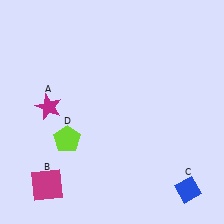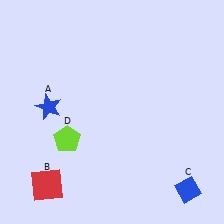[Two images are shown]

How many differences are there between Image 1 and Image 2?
There are 2 differences between the two images.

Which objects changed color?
A changed from magenta to blue. B changed from magenta to red.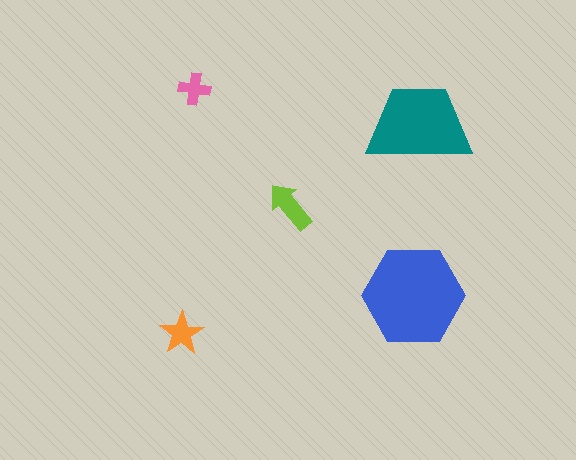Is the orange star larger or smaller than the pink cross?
Larger.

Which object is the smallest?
The pink cross.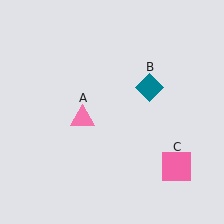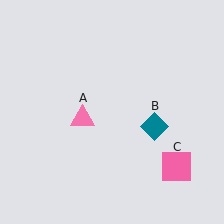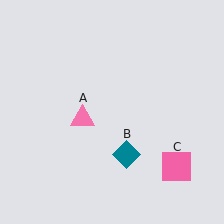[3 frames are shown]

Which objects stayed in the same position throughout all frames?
Pink triangle (object A) and pink square (object C) remained stationary.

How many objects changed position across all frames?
1 object changed position: teal diamond (object B).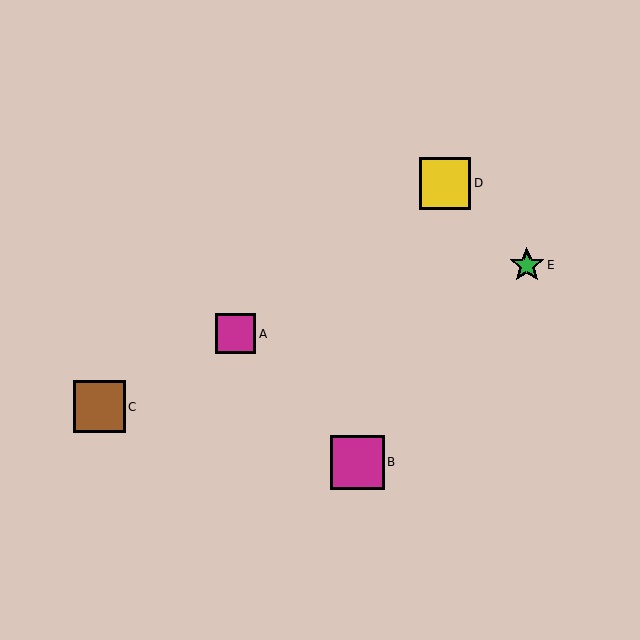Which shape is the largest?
The magenta square (labeled B) is the largest.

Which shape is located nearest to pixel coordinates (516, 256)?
The green star (labeled E) at (527, 265) is nearest to that location.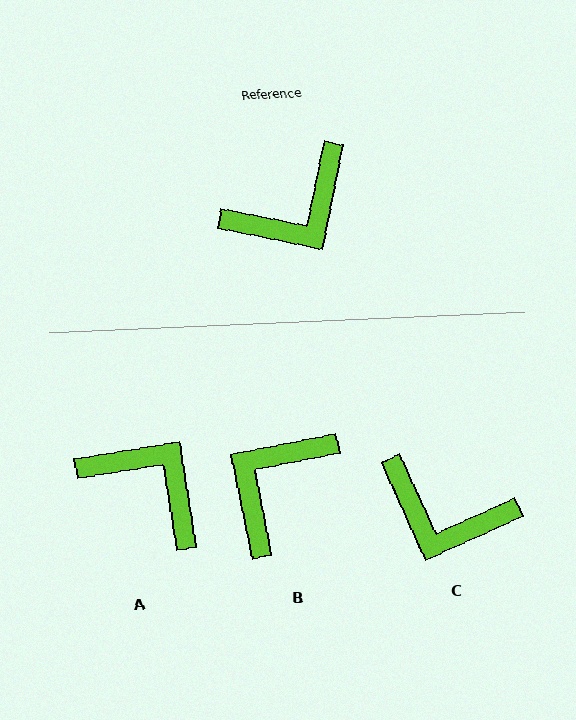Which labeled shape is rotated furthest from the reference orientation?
B, about 157 degrees away.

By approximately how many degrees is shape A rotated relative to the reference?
Approximately 111 degrees counter-clockwise.